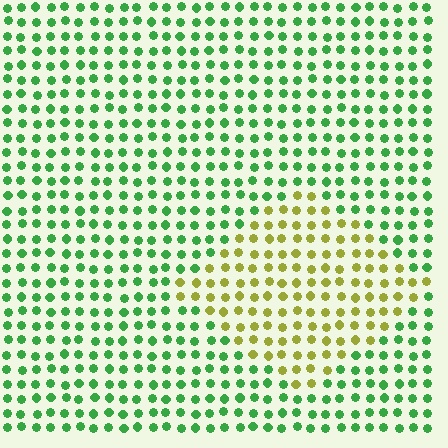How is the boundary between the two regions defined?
The boundary is defined purely by a slight shift in hue (about 59 degrees). Spacing, size, and orientation are identical on both sides.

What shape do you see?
I see a diamond.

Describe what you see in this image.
The image is filled with small green elements in a uniform arrangement. A diamond-shaped region is visible where the elements are tinted to a slightly different hue, forming a subtle color boundary.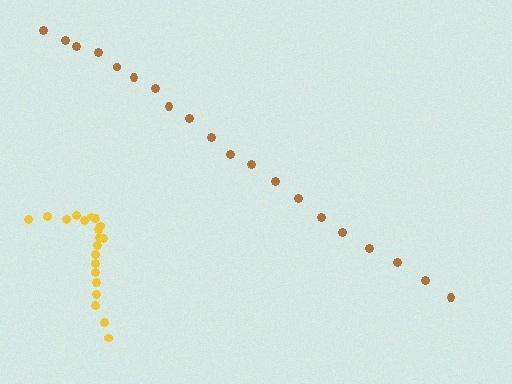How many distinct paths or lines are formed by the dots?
There are 2 distinct paths.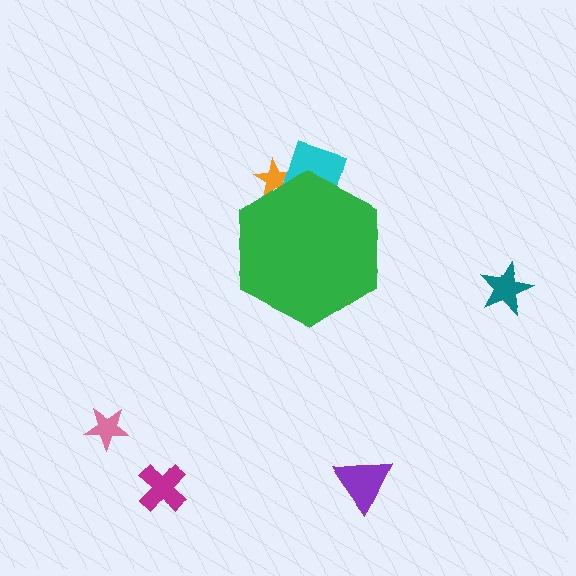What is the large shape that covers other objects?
A green hexagon.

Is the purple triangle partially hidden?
No, the purple triangle is fully visible.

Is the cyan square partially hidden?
Yes, the cyan square is partially hidden behind the green hexagon.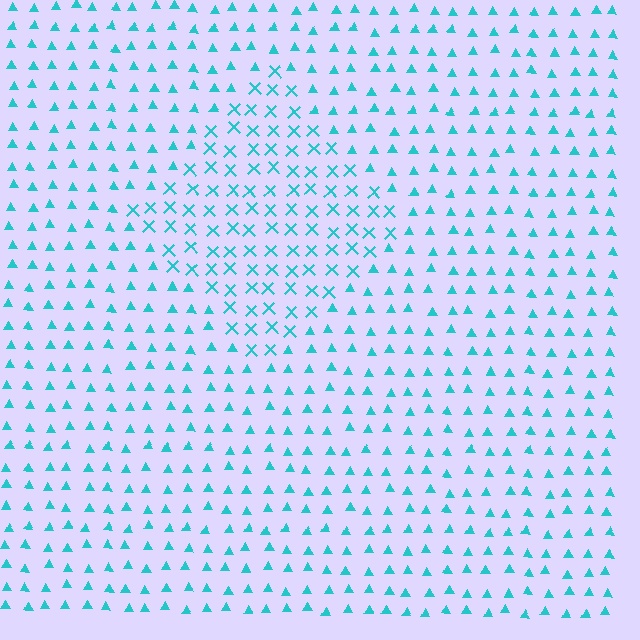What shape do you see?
I see a diamond.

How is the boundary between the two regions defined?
The boundary is defined by a change in element shape: X marks inside vs. triangles outside. All elements share the same color and spacing.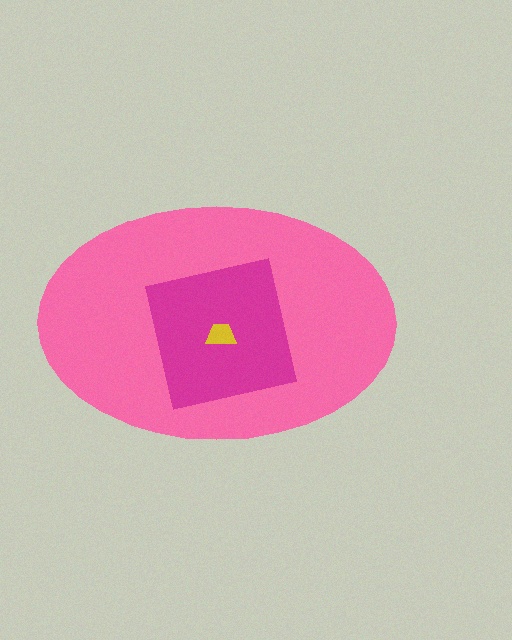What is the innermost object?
The yellow trapezoid.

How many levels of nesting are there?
3.